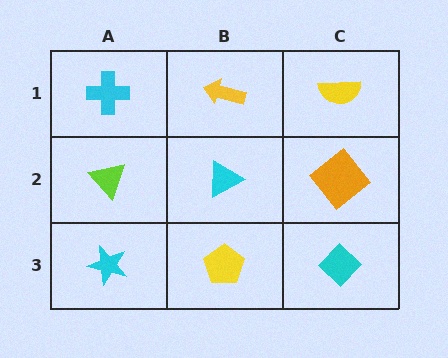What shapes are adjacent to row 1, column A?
A lime triangle (row 2, column A), a yellow arrow (row 1, column B).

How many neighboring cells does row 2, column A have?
3.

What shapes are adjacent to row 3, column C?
An orange diamond (row 2, column C), a yellow pentagon (row 3, column B).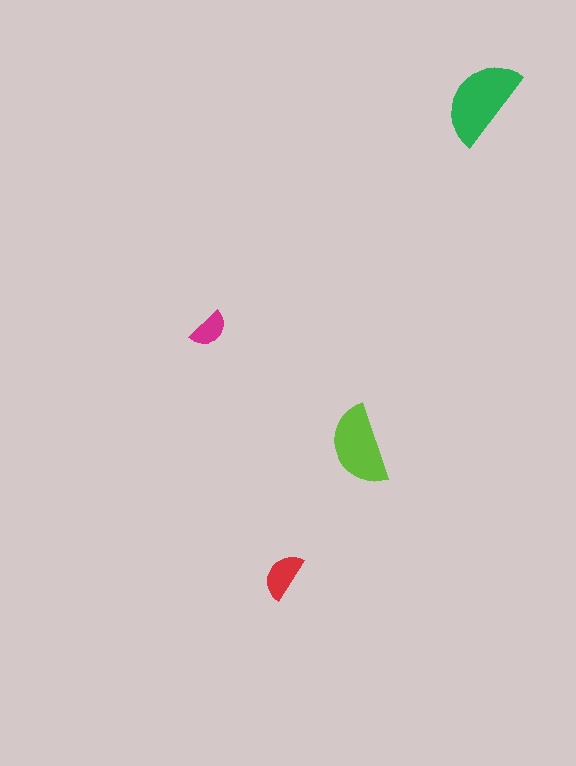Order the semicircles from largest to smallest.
the green one, the lime one, the red one, the magenta one.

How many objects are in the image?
There are 4 objects in the image.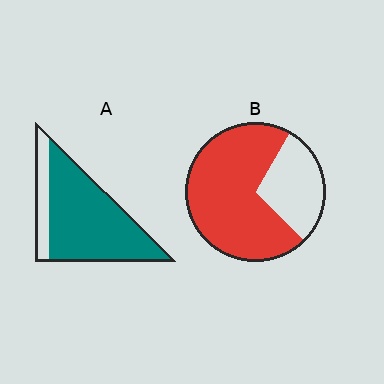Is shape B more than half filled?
Yes.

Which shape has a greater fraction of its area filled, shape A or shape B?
Shape A.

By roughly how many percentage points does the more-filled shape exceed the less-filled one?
By roughly 10 percentage points (A over B).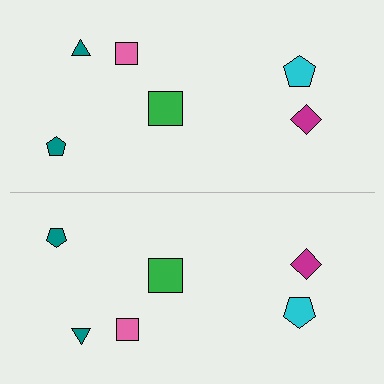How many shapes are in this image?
There are 12 shapes in this image.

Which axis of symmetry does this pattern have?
The pattern has a horizontal axis of symmetry running through the center of the image.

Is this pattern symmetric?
Yes, this pattern has bilateral (reflection) symmetry.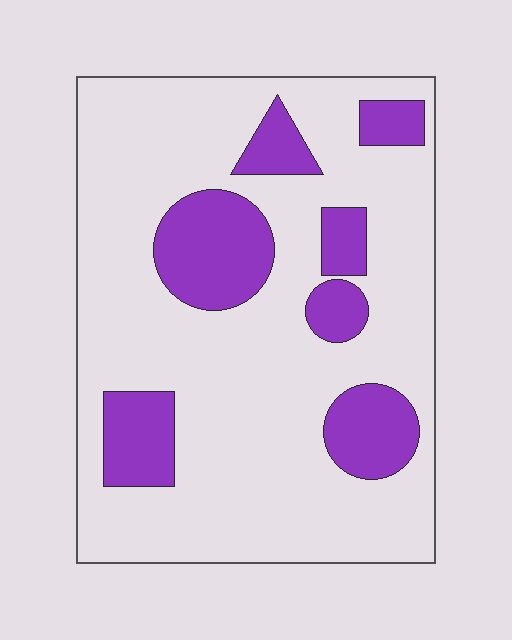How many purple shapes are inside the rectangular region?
7.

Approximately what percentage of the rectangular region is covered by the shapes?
Approximately 20%.